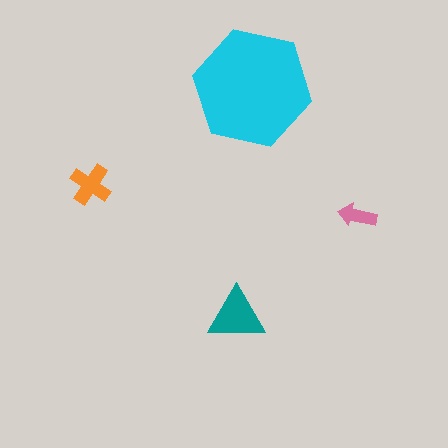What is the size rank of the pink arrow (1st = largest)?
4th.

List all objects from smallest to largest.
The pink arrow, the orange cross, the teal triangle, the cyan hexagon.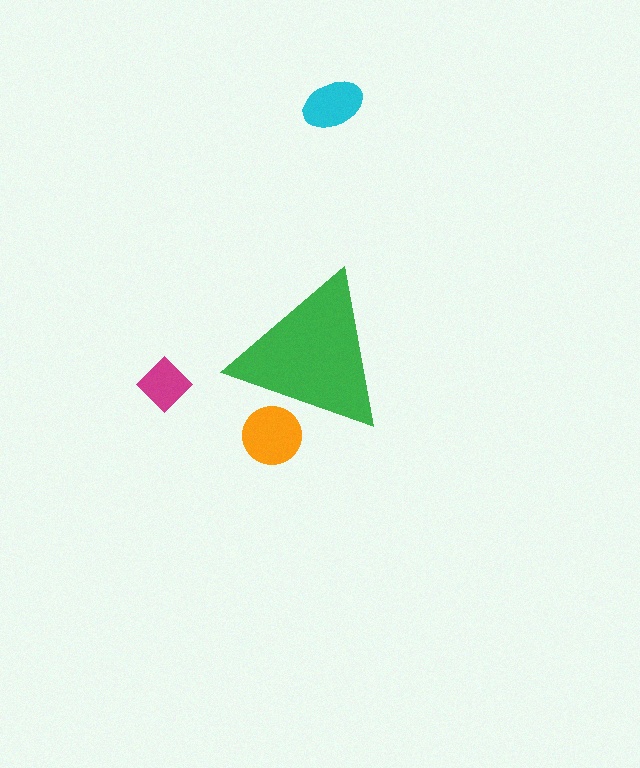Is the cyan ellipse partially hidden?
No, the cyan ellipse is fully visible.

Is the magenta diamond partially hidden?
No, the magenta diamond is fully visible.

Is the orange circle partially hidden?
Yes, the orange circle is partially hidden behind the green triangle.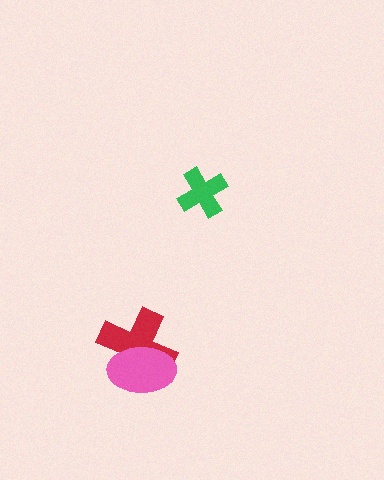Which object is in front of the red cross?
The pink ellipse is in front of the red cross.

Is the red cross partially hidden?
Yes, it is partially covered by another shape.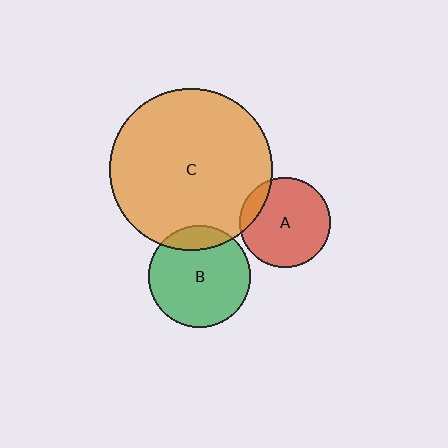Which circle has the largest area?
Circle C (orange).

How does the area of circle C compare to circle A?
Approximately 3.2 times.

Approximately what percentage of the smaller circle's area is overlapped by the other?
Approximately 10%.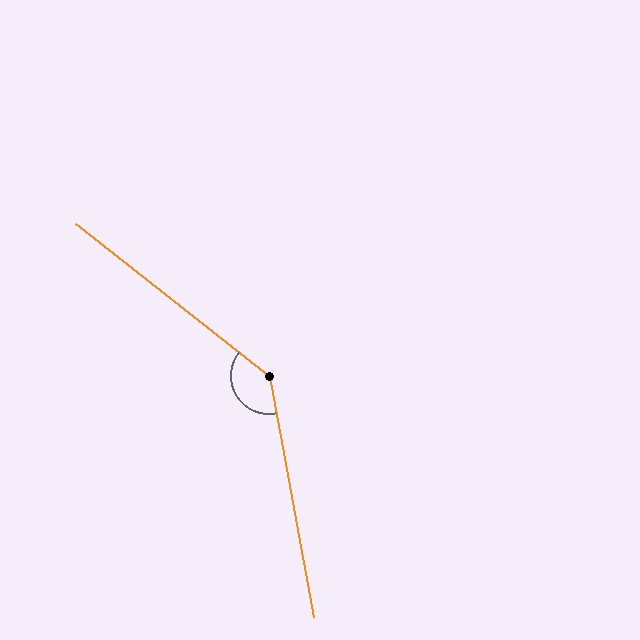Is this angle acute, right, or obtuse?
It is obtuse.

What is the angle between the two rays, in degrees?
Approximately 138 degrees.